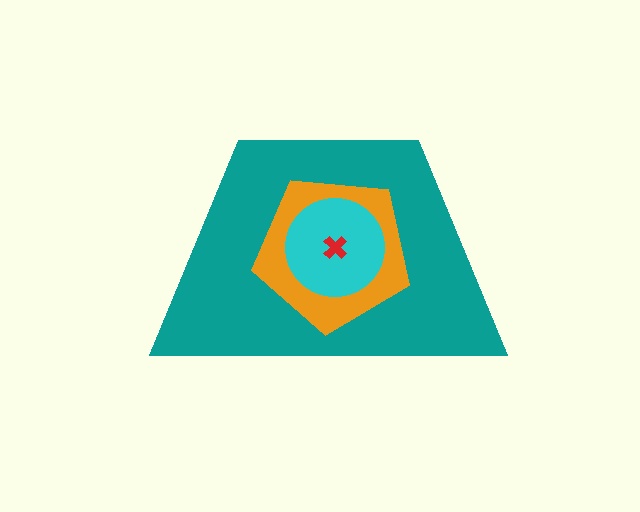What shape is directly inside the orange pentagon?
The cyan circle.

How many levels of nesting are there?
4.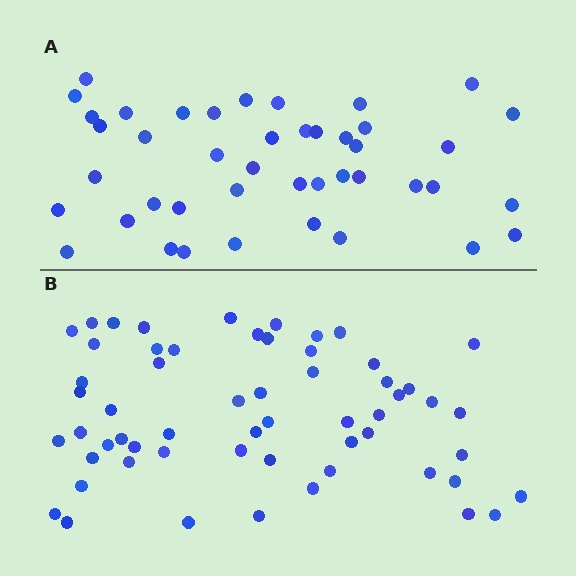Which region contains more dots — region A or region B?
Region B (the bottom region) has more dots.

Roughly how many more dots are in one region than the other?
Region B has approximately 15 more dots than region A.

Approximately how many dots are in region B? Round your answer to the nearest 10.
About 60 dots. (The exact count is 58, which rounds to 60.)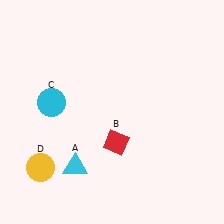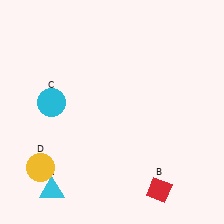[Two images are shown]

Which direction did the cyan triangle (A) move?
The cyan triangle (A) moved down.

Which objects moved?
The objects that moved are: the cyan triangle (A), the red diamond (B).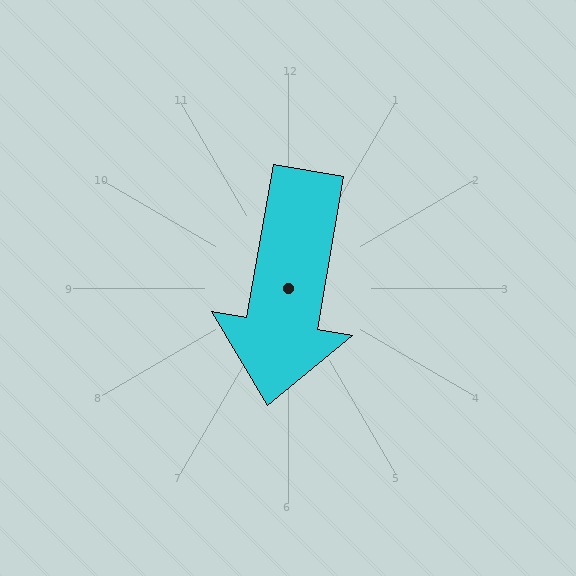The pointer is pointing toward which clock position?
Roughly 6 o'clock.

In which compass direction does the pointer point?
South.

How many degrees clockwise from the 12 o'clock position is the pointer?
Approximately 190 degrees.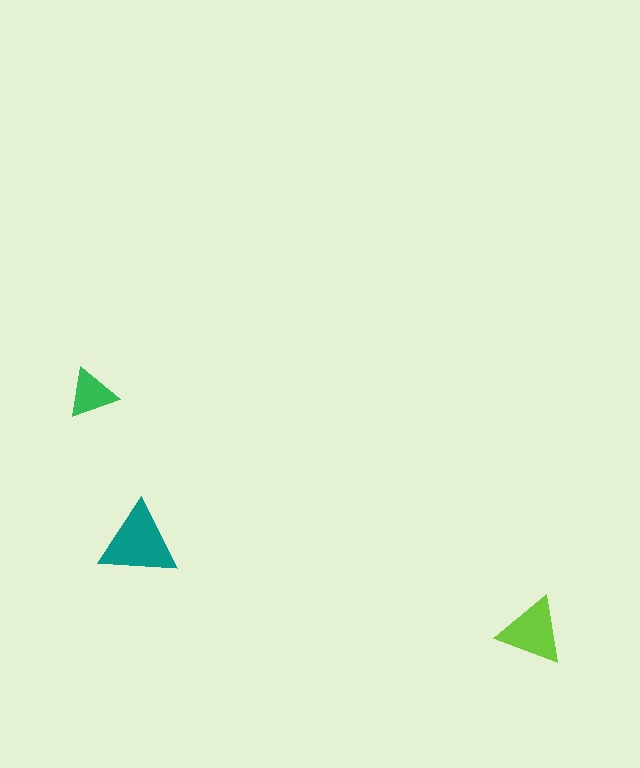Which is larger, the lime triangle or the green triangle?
The lime one.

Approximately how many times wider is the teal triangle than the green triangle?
About 1.5 times wider.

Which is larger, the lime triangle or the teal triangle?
The teal one.